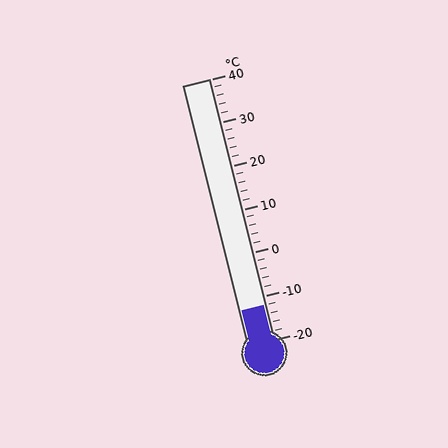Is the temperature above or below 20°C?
The temperature is below 20°C.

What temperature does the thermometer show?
The thermometer shows approximately -12°C.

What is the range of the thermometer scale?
The thermometer scale ranges from -20°C to 40°C.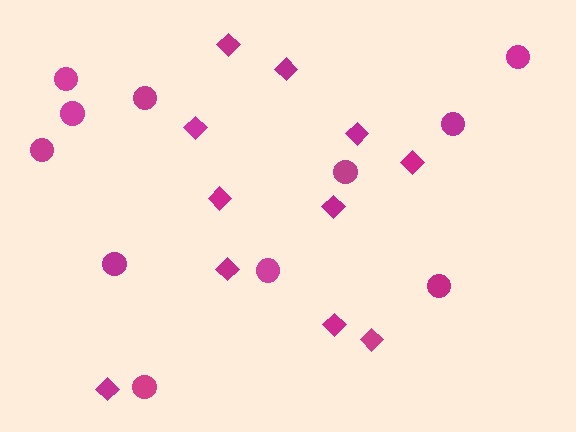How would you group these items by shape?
There are 2 groups: one group of circles (11) and one group of diamonds (11).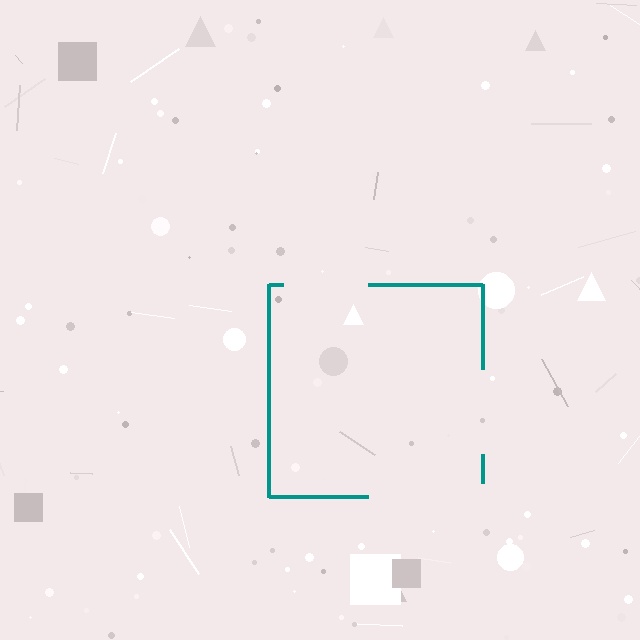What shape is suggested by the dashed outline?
The dashed outline suggests a square.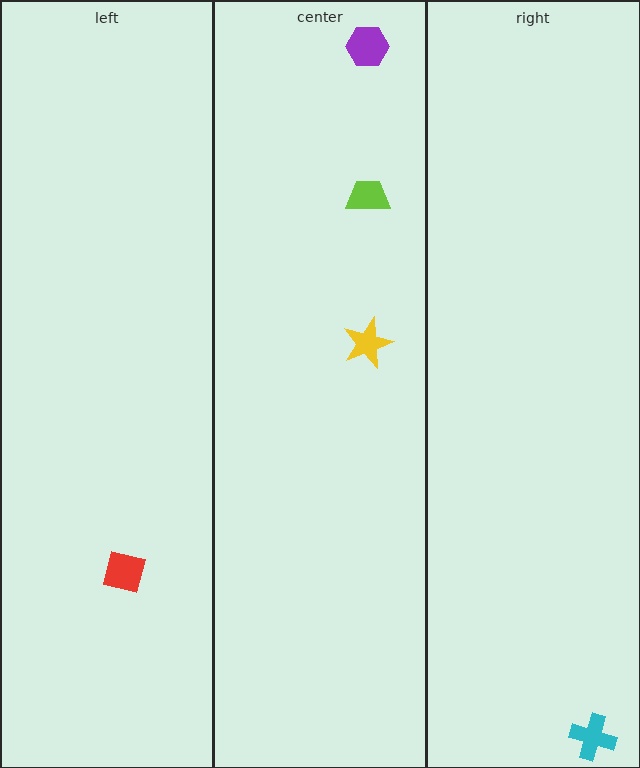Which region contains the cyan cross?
The right region.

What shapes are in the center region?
The lime trapezoid, the yellow star, the purple hexagon.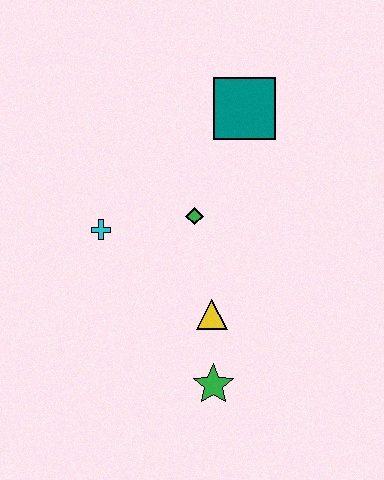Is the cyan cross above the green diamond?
No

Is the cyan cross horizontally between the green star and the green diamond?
No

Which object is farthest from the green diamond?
The green star is farthest from the green diamond.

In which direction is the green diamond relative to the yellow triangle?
The green diamond is above the yellow triangle.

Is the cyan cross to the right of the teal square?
No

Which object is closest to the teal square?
The green diamond is closest to the teal square.